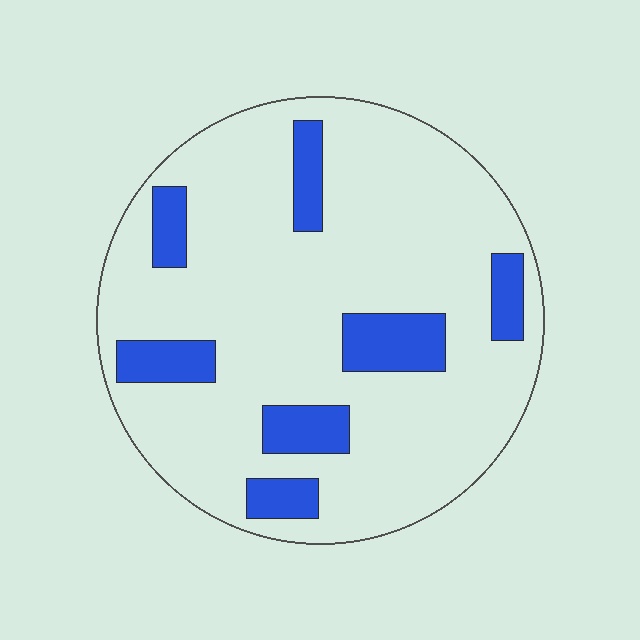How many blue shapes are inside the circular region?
7.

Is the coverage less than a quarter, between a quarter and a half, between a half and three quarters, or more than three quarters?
Less than a quarter.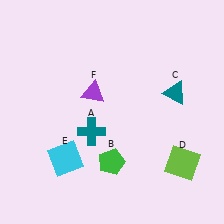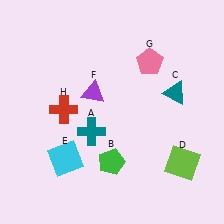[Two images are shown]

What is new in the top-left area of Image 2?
A red cross (H) was added in the top-left area of Image 2.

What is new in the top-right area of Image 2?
A pink pentagon (G) was added in the top-right area of Image 2.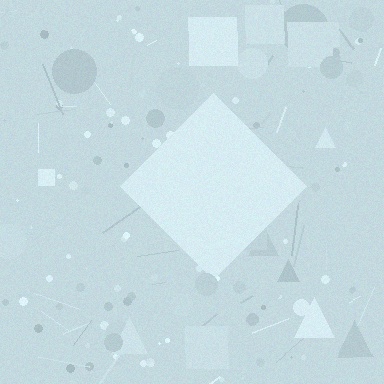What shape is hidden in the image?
A diamond is hidden in the image.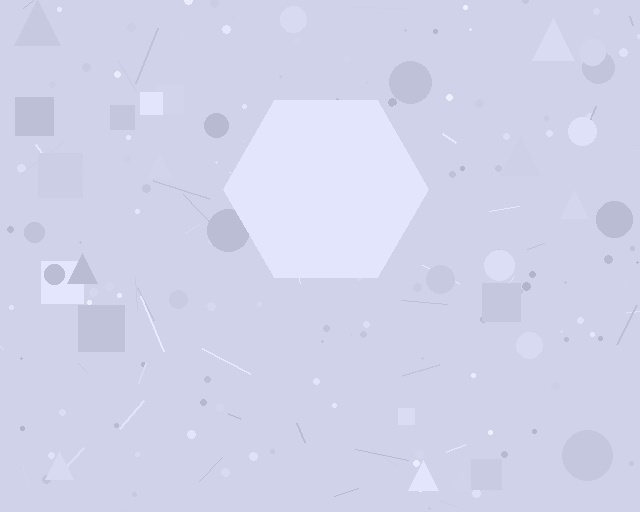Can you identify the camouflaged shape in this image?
The camouflaged shape is a hexagon.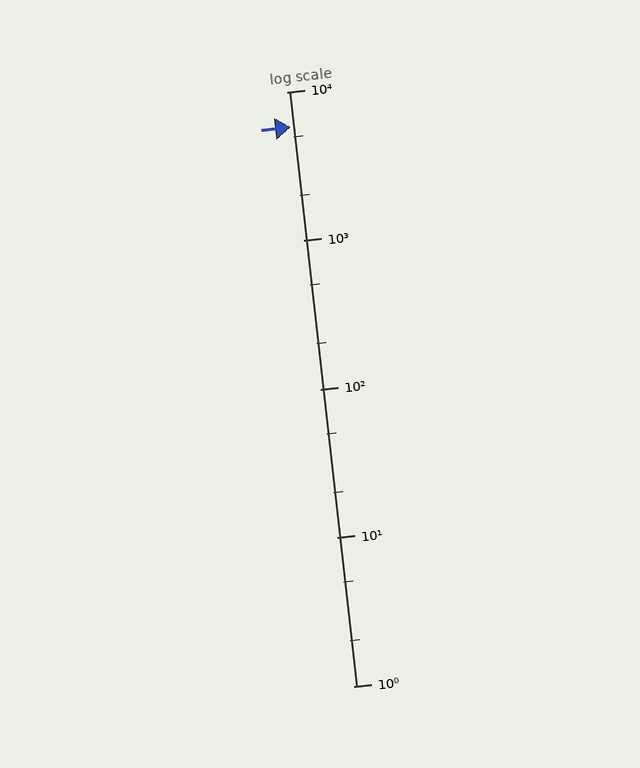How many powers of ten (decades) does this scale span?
The scale spans 4 decades, from 1 to 10000.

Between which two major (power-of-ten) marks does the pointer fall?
The pointer is between 1000 and 10000.